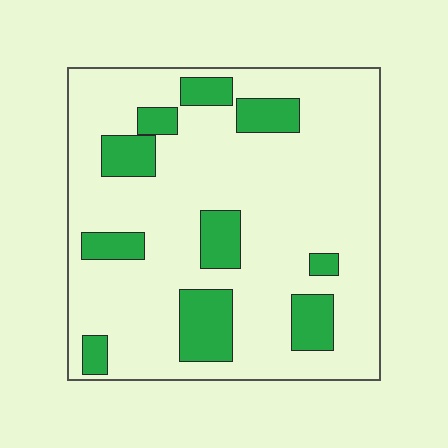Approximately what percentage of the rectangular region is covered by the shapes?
Approximately 20%.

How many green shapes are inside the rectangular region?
10.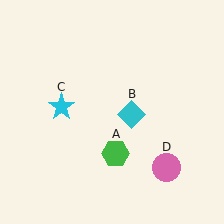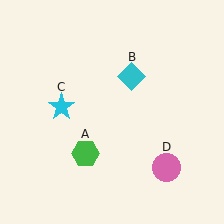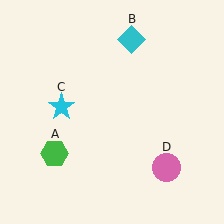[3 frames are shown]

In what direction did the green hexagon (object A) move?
The green hexagon (object A) moved left.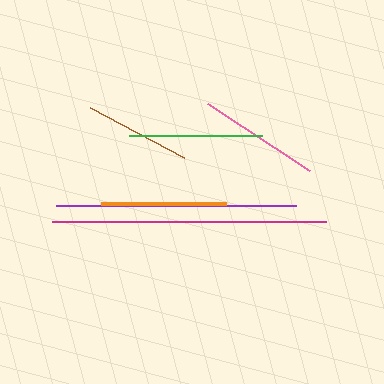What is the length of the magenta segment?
The magenta segment is approximately 274 pixels long.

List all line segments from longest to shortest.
From longest to shortest: magenta, purple, green, orange, pink, brown.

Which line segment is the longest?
The magenta line is the longest at approximately 274 pixels.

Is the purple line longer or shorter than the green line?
The purple line is longer than the green line.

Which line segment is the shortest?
The brown line is the shortest at approximately 106 pixels.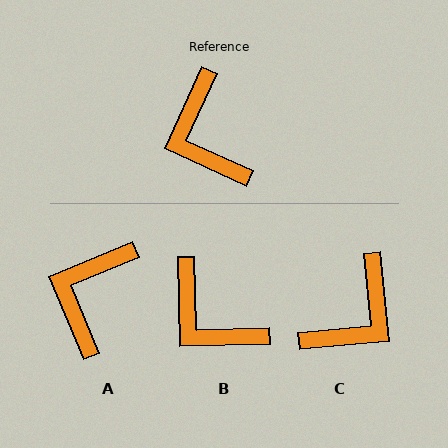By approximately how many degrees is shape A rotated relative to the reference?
Approximately 43 degrees clockwise.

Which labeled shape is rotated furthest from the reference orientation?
C, about 120 degrees away.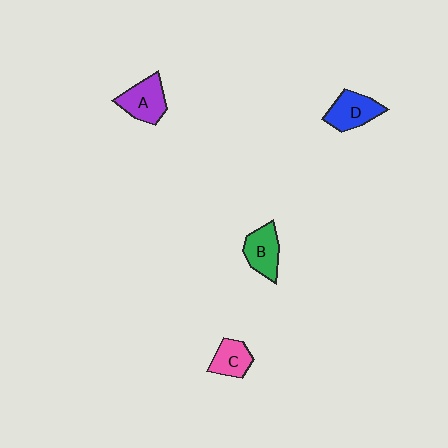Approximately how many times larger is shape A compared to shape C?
Approximately 1.3 times.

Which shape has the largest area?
Shape A (purple).